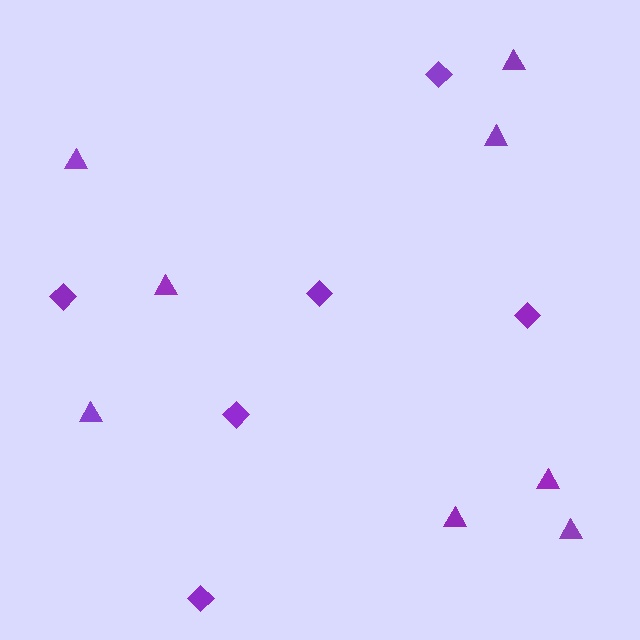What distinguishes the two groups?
There are 2 groups: one group of triangles (8) and one group of diamonds (6).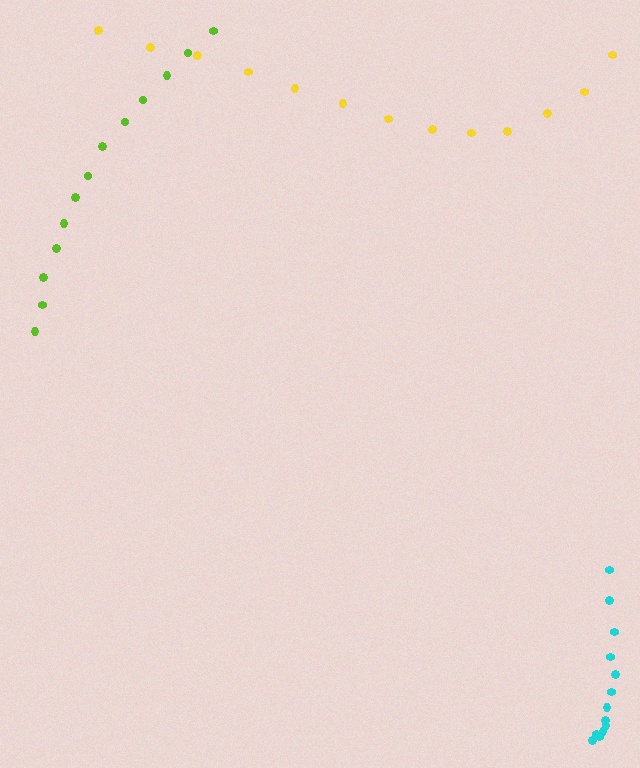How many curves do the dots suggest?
There are 3 distinct paths.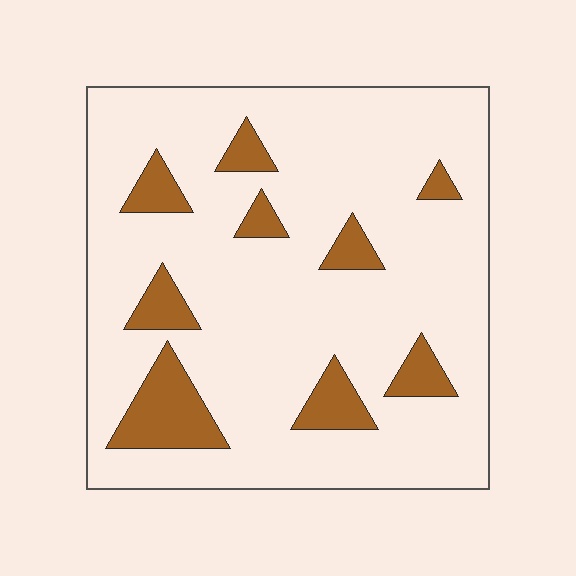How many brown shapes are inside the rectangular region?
9.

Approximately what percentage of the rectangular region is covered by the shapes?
Approximately 15%.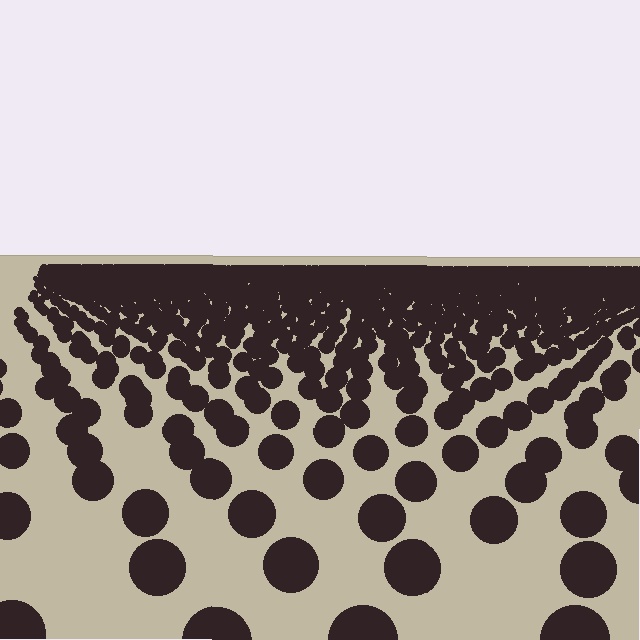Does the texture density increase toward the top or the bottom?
Density increases toward the top.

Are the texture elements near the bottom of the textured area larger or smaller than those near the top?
Larger. Near the bottom, elements are closer to the viewer and appear at a bigger on-screen size.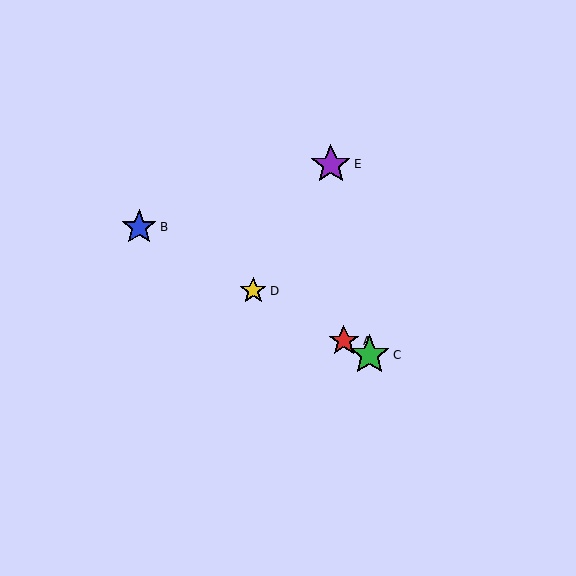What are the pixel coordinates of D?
Object D is at (253, 291).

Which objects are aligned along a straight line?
Objects A, B, C, D are aligned along a straight line.